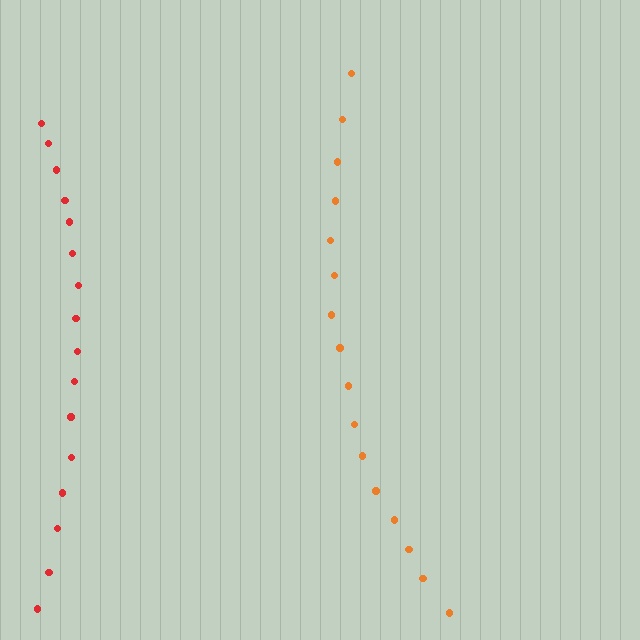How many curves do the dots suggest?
There are 2 distinct paths.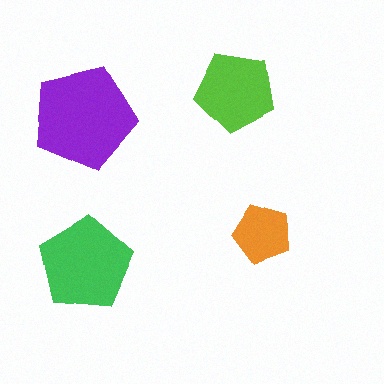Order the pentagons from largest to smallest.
the purple one, the green one, the lime one, the orange one.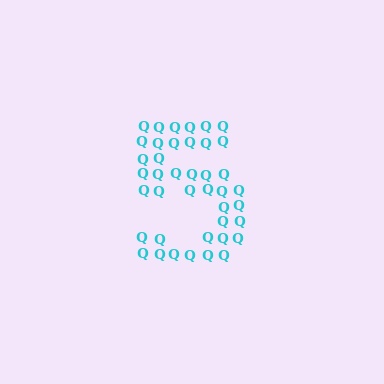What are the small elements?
The small elements are letter Q's.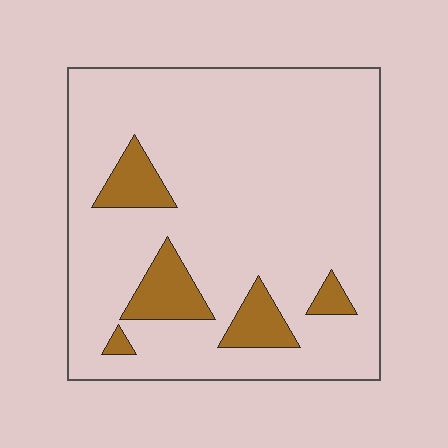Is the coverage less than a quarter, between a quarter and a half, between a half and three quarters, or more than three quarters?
Less than a quarter.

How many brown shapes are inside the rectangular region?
5.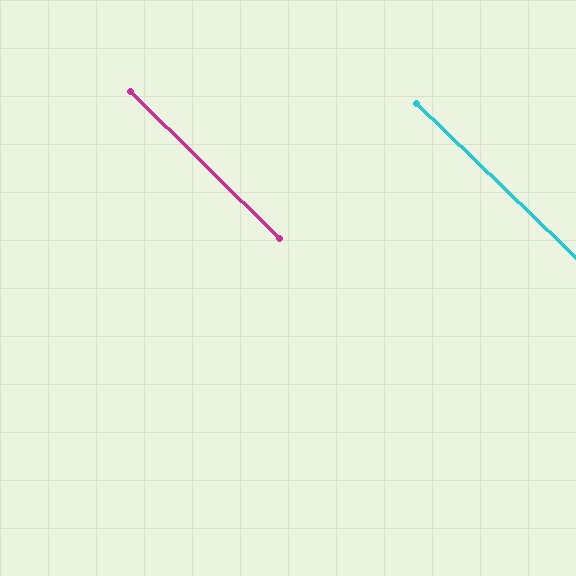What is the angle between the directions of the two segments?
Approximately 1 degree.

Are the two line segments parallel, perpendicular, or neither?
Parallel — their directions differ by only 0.9°.